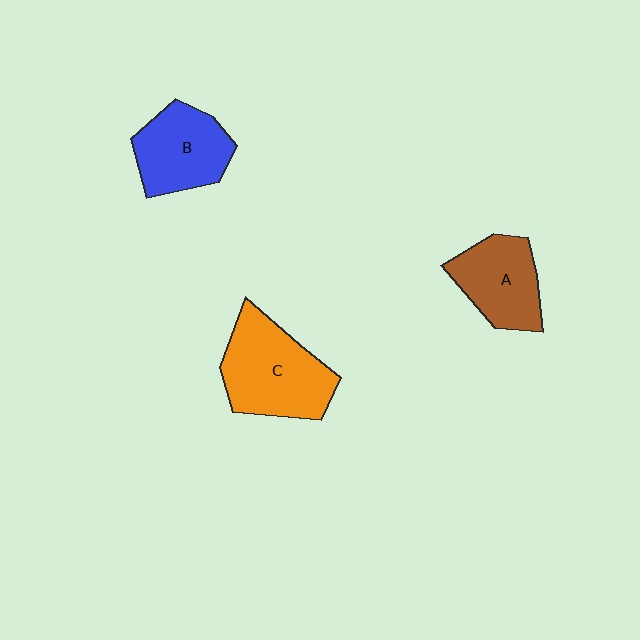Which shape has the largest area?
Shape C (orange).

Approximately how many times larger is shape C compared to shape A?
Approximately 1.4 times.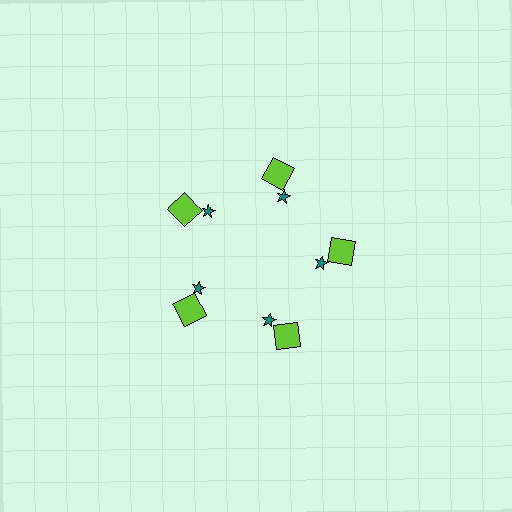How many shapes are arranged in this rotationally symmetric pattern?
There are 10 shapes, arranged in 5 groups of 2.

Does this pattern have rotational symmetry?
Yes, this pattern has 5-fold rotational symmetry. It looks the same after rotating 72 degrees around the center.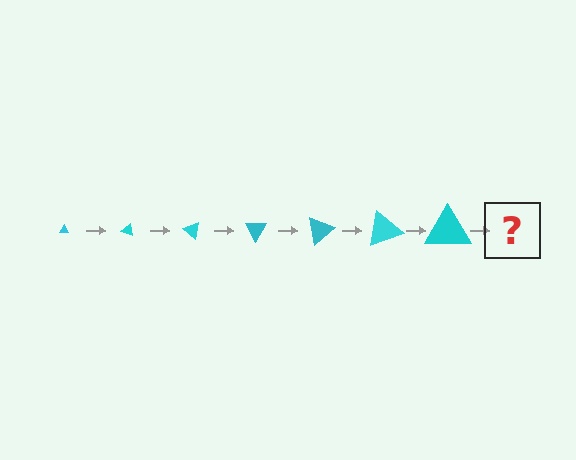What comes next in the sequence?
The next element should be a triangle, larger than the previous one and rotated 140 degrees from the start.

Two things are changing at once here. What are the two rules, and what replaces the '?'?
The two rules are that the triangle grows larger each step and it rotates 20 degrees each step. The '?' should be a triangle, larger than the previous one and rotated 140 degrees from the start.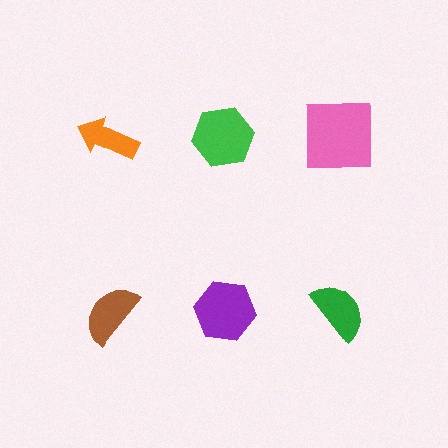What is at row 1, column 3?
A pink square.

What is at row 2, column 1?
A brown semicircle.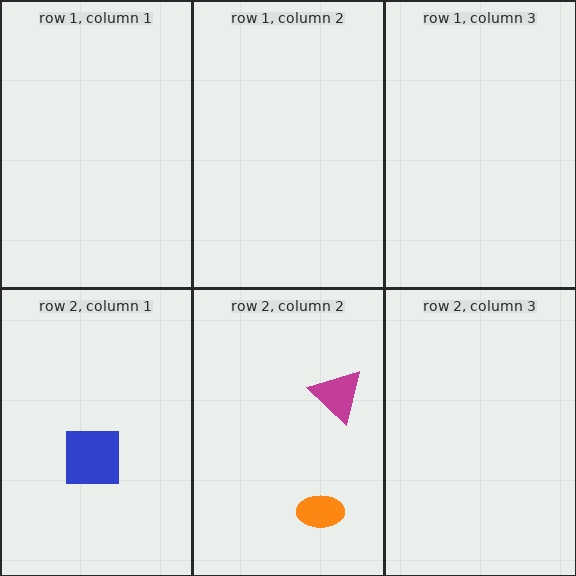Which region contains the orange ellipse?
The row 2, column 2 region.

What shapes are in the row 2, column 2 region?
The magenta triangle, the orange ellipse.